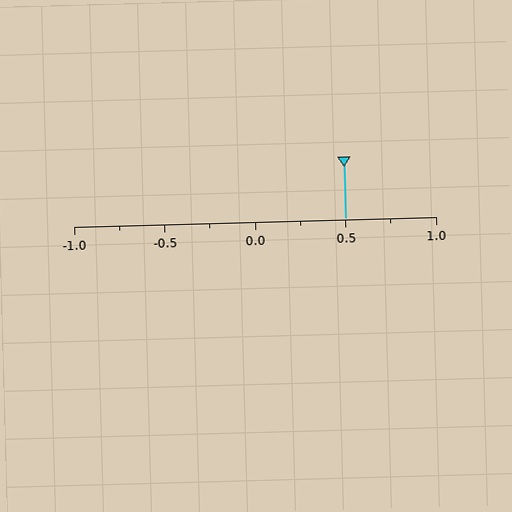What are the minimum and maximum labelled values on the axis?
The axis runs from -1.0 to 1.0.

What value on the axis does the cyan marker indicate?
The marker indicates approximately 0.5.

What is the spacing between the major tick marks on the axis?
The major ticks are spaced 0.5 apart.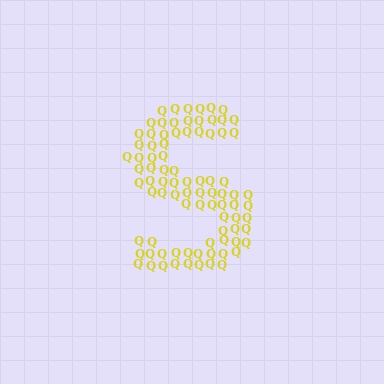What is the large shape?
The large shape is the letter S.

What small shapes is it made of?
It is made of small letter Q's.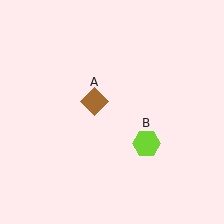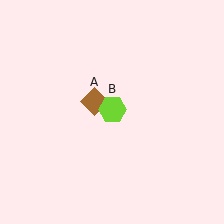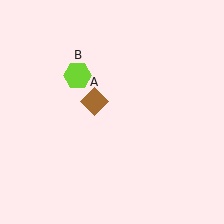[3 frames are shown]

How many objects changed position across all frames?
1 object changed position: lime hexagon (object B).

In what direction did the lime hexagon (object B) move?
The lime hexagon (object B) moved up and to the left.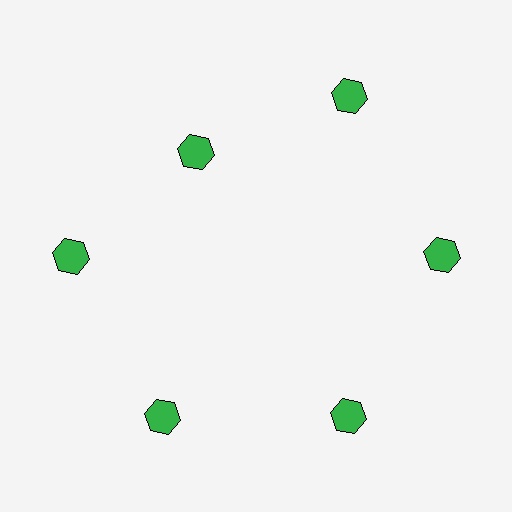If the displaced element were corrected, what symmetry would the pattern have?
It would have 6-fold rotational symmetry — the pattern would map onto itself every 60 degrees.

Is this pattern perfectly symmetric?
No. The 6 green hexagons are arranged in a ring, but one element near the 11 o'clock position is pulled inward toward the center, breaking the 6-fold rotational symmetry.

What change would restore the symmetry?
The symmetry would be restored by moving it outward, back onto the ring so that all 6 hexagons sit at equal angles and equal distance from the center.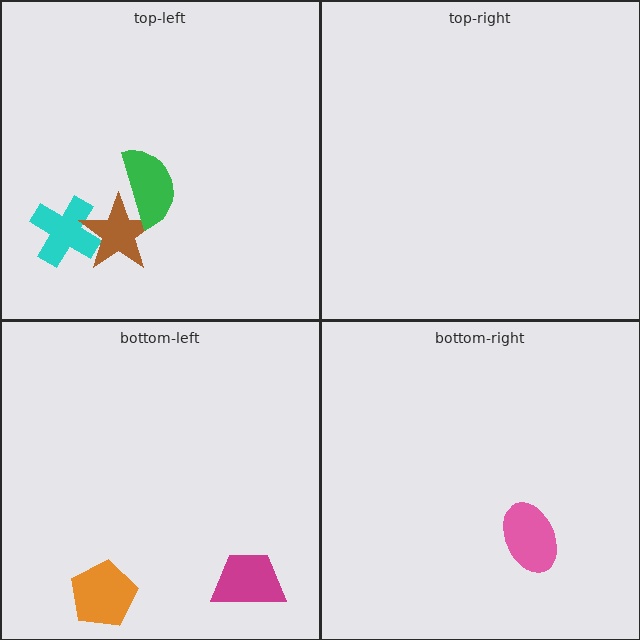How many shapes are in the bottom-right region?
1.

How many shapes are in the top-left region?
3.